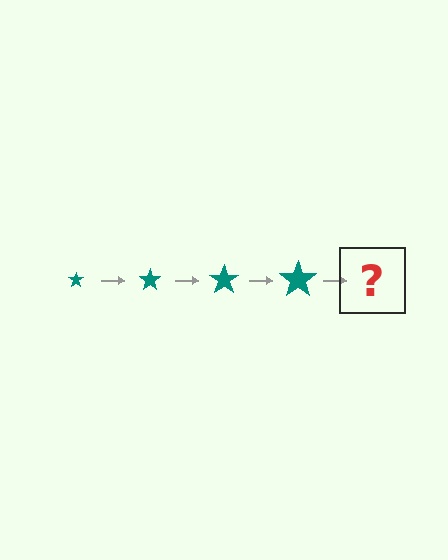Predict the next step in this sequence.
The next step is a teal star, larger than the previous one.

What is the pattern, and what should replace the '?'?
The pattern is that the star gets progressively larger each step. The '?' should be a teal star, larger than the previous one.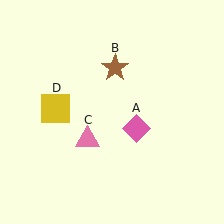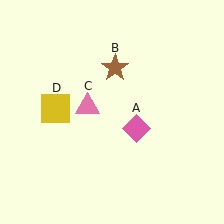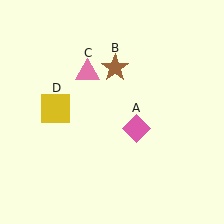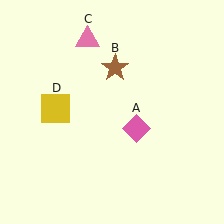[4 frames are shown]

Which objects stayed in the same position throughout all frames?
Pink diamond (object A) and brown star (object B) and yellow square (object D) remained stationary.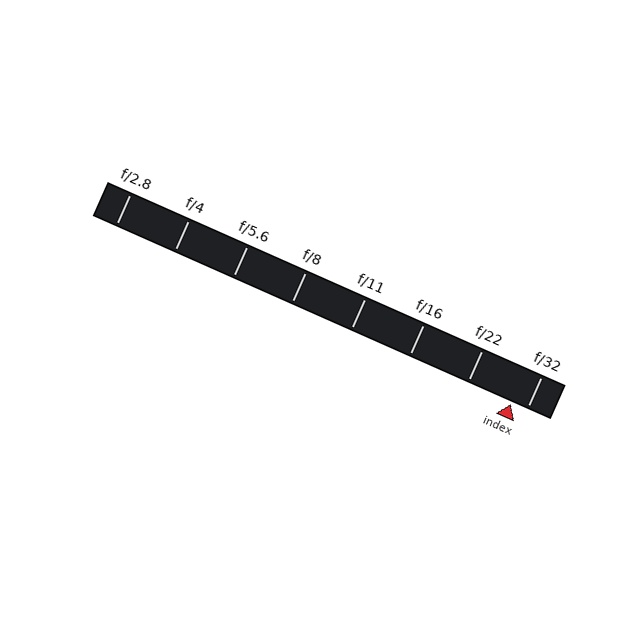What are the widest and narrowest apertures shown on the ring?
The widest aperture shown is f/2.8 and the narrowest is f/32.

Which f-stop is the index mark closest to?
The index mark is closest to f/32.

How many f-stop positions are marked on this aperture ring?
There are 8 f-stop positions marked.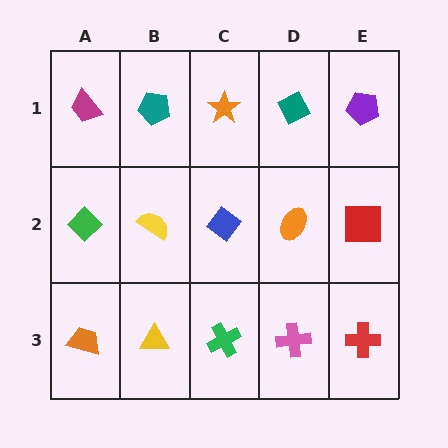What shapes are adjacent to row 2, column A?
A magenta trapezoid (row 1, column A), an orange trapezoid (row 3, column A), a yellow semicircle (row 2, column B).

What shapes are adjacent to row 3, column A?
A green diamond (row 2, column A), a yellow triangle (row 3, column B).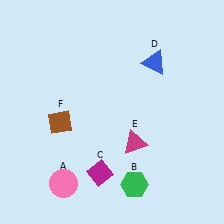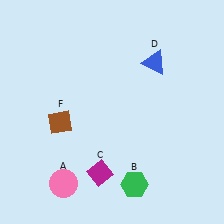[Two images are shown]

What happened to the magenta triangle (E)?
The magenta triangle (E) was removed in Image 2. It was in the bottom-right area of Image 1.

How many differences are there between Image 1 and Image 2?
There is 1 difference between the two images.